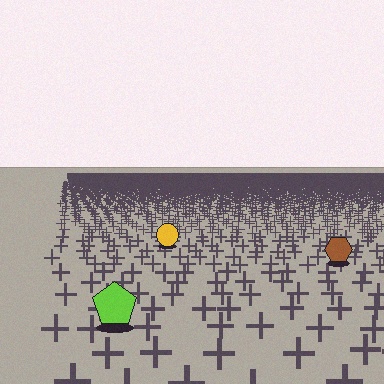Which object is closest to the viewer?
The lime pentagon is closest. The texture marks near it are larger and more spread out.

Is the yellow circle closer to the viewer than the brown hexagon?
No. The brown hexagon is closer — you can tell from the texture gradient: the ground texture is coarser near it.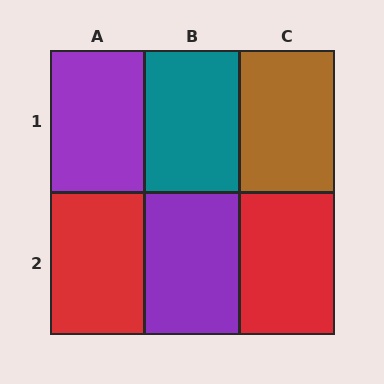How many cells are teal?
1 cell is teal.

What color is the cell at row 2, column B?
Purple.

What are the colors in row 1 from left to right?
Purple, teal, brown.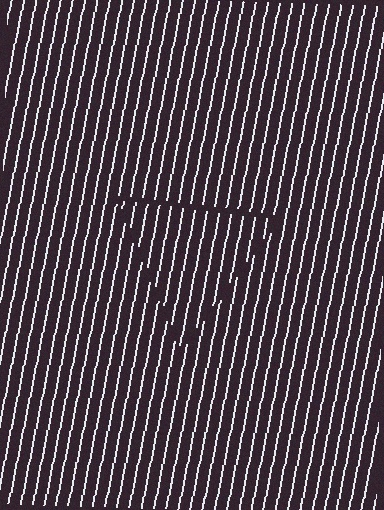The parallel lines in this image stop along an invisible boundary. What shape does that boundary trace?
An illusory triangle. The interior of the shape contains the same grating, shifted by half a period — the contour is defined by the phase discontinuity where line-ends from the inner and outer gratings abut.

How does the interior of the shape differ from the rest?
The interior of the shape contains the same grating, shifted by half a period — the contour is defined by the phase discontinuity where line-ends from the inner and outer gratings abut.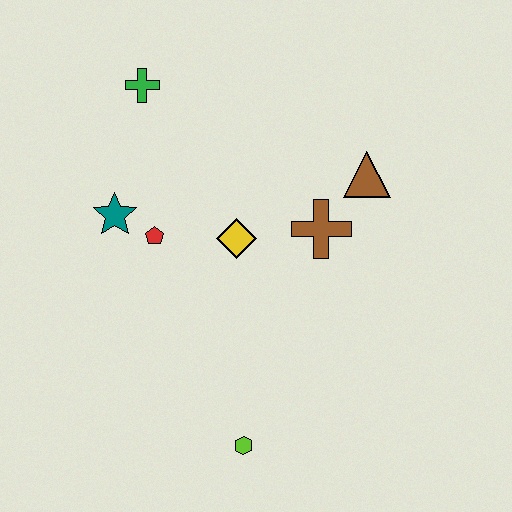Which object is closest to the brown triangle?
The brown cross is closest to the brown triangle.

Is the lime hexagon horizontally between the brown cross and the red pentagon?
Yes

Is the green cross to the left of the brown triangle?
Yes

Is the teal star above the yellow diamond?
Yes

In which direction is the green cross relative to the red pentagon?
The green cross is above the red pentagon.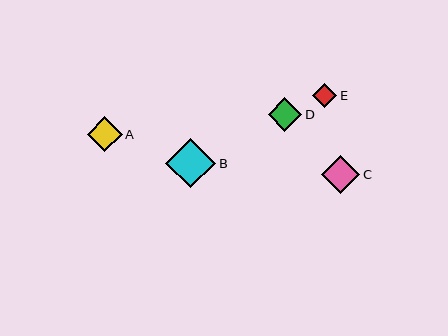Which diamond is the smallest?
Diamond E is the smallest with a size of approximately 24 pixels.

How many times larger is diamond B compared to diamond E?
Diamond B is approximately 2.1 times the size of diamond E.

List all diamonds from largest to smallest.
From largest to smallest: B, C, A, D, E.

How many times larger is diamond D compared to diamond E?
Diamond D is approximately 1.4 times the size of diamond E.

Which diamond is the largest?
Diamond B is the largest with a size of approximately 50 pixels.